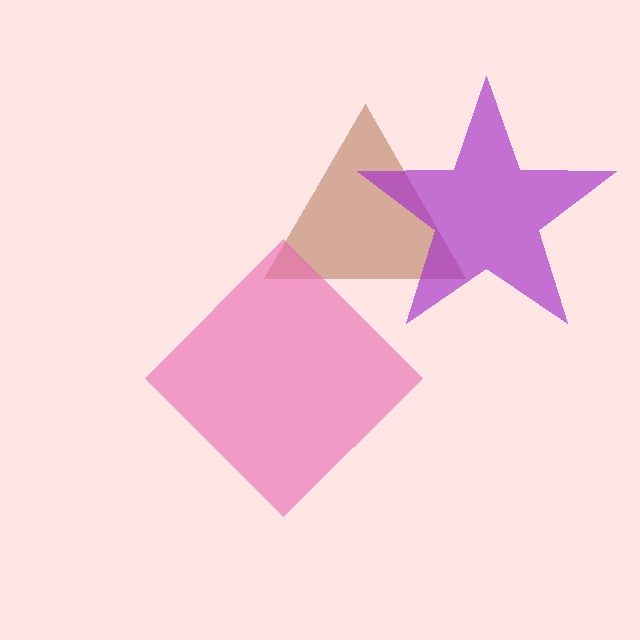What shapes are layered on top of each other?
The layered shapes are: a brown triangle, a purple star, a pink diamond.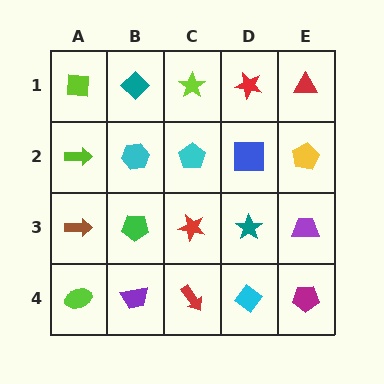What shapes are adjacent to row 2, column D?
A red star (row 1, column D), a teal star (row 3, column D), a cyan pentagon (row 2, column C), a yellow pentagon (row 2, column E).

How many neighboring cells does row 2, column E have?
3.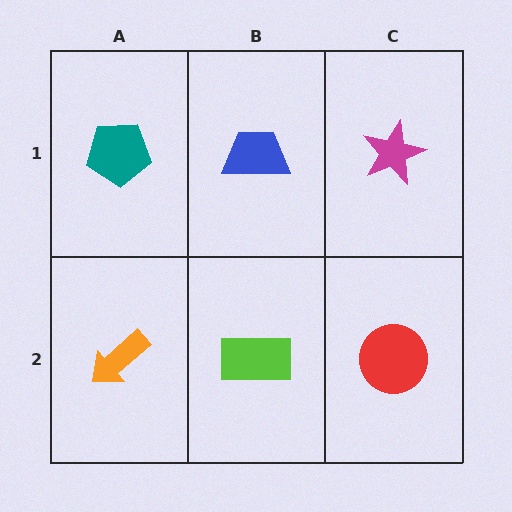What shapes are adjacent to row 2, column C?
A magenta star (row 1, column C), a lime rectangle (row 2, column B).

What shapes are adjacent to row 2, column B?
A blue trapezoid (row 1, column B), an orange arrow (row 2, column A), a red circle (row 2, column C).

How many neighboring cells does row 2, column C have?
2.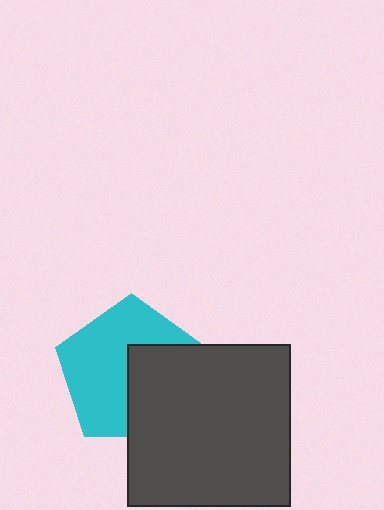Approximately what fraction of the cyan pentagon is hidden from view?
Roughly 41% of the cyan pentagon is hidden behind the dark gray square.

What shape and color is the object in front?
The object in front is a dark gray square.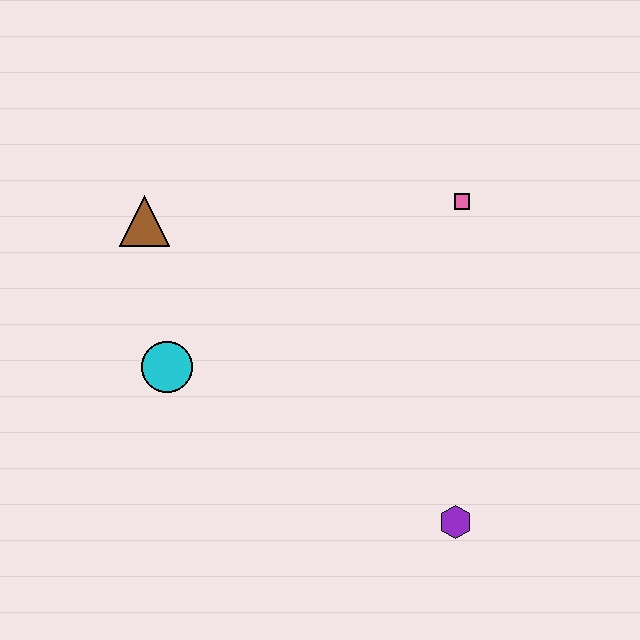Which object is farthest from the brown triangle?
The purple hexagon is farthest from the brown triangle.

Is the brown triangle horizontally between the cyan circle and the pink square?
No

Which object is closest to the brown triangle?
The cyan circle is closest to the brown triangle.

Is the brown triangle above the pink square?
No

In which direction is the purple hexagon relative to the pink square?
The purple hexagon is below the pink square.